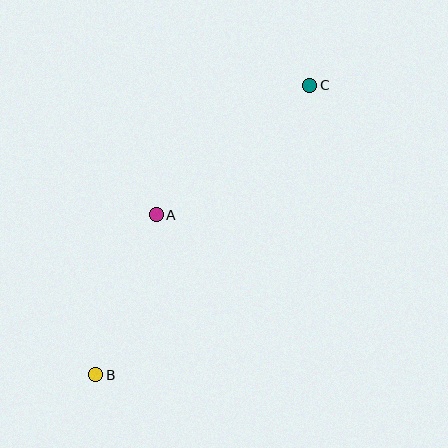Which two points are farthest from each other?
Points B and C are farthest from each other.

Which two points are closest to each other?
Points A and B are closest to each other.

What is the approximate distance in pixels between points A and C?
The distance between A and C is approximately 201 pixels.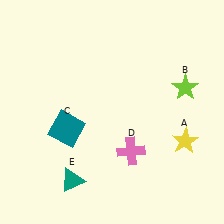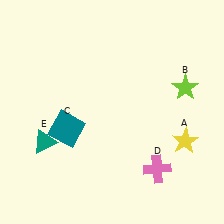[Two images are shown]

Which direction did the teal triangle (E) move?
The teal triangle (E) moved up.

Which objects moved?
The objects that moved are: the pink cross (D), the teal triangle (E).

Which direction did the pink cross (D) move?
The pink cross (D) moved right.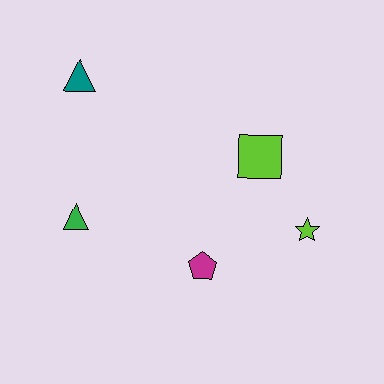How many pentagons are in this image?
There is 1 pentagon.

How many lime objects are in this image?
There are 2 lime objects.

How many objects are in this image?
There are 5 objects.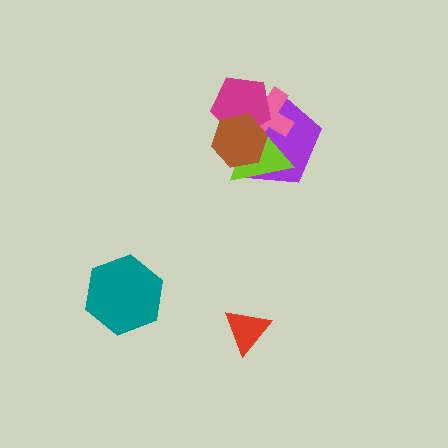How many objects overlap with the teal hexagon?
0 objects overlap with the teal hexagon.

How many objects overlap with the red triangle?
0 objects overlap with the red triangle.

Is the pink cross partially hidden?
Yes, it is partially covered by another shape.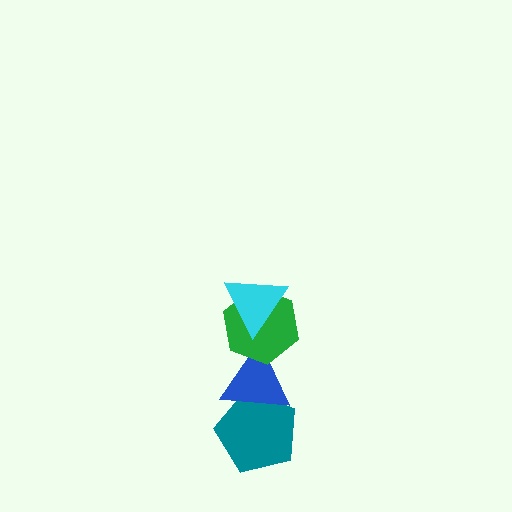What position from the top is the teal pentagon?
The teal pentagon is 4th from the top.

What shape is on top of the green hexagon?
The cyan triangle is on top of the green hexagon.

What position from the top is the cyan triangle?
The cyan triangle is 1st from the top.